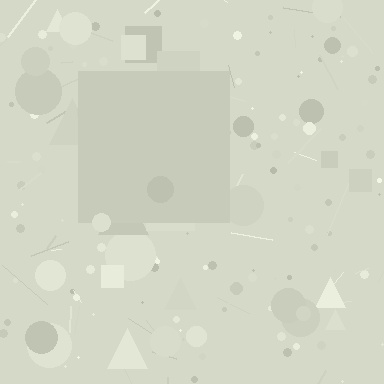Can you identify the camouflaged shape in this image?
The camouflaged shape is a square.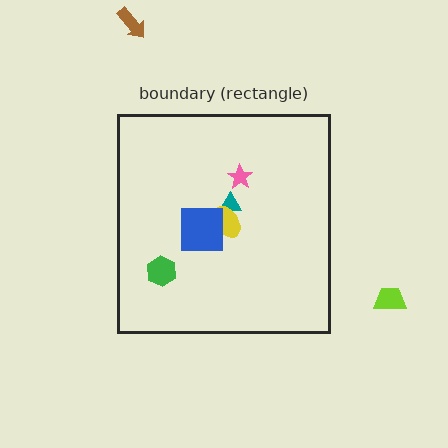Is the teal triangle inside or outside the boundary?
Inside.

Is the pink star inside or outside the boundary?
Inside.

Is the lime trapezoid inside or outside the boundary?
Outside.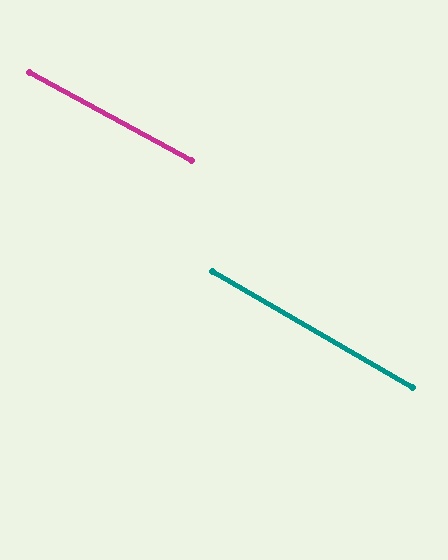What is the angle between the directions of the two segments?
Approximately 1 degree.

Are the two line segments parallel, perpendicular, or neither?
Parallel — their directions differ by only 1.4°.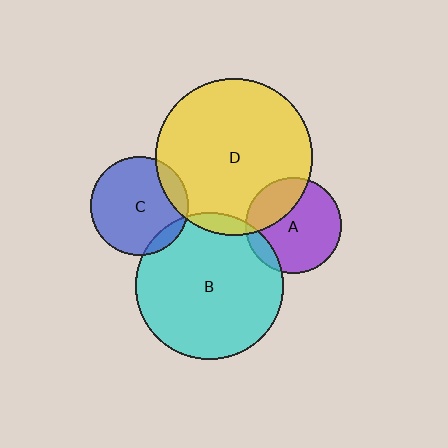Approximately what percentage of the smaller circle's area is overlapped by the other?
Approximately 30%.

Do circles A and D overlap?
Yes.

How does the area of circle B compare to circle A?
Approximately 2.4 times.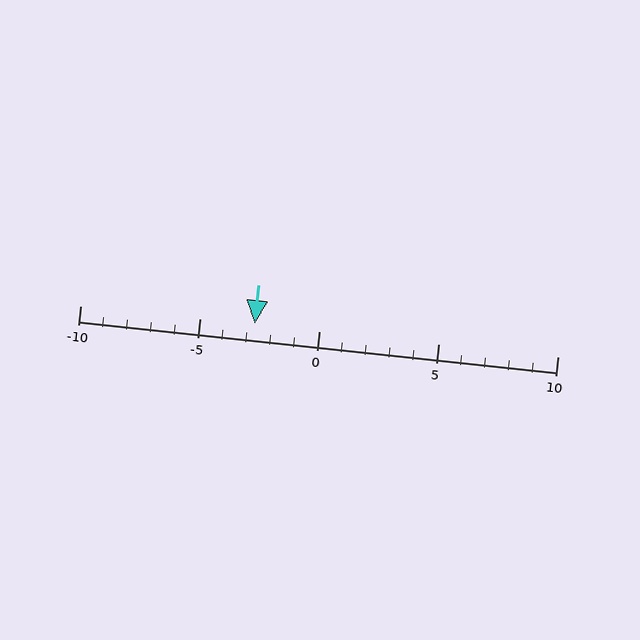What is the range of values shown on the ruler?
The ruler shows values from -10 to 10.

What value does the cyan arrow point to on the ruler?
The cyan arrow points to approximately -3.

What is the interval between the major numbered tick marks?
The major tick marks are spaced 5 units apart.